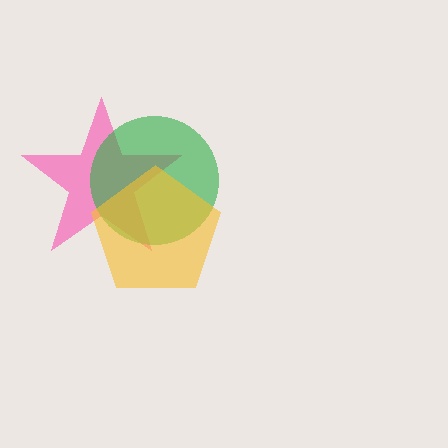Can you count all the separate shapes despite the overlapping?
Yes, there are 3 separate shapes.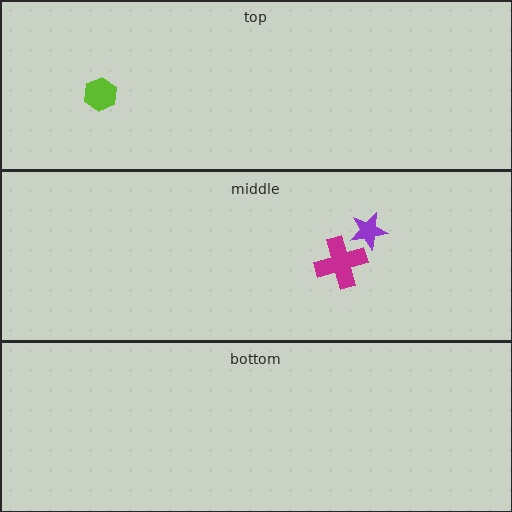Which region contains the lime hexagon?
The top region.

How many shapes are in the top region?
1.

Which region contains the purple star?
The middle region.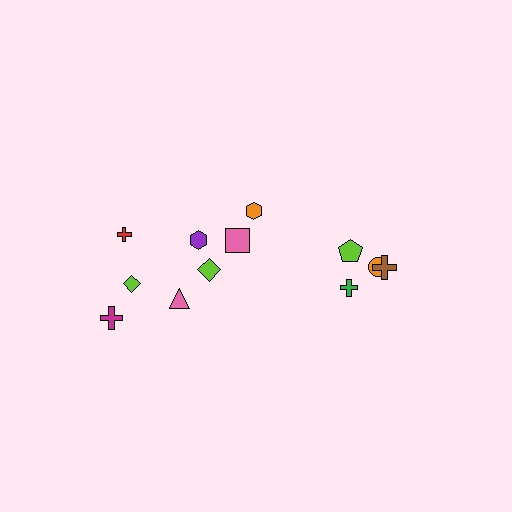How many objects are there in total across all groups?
There are 12 objects.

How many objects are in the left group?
There are 8 objects.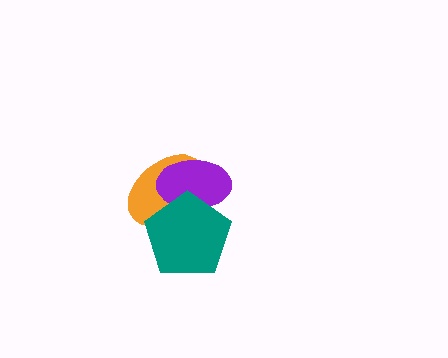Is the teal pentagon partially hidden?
No, no other shape covers it.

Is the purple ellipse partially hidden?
Yes, it is partially covered by another shape.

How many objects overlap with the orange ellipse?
2 objects overlap with the orange ellipse.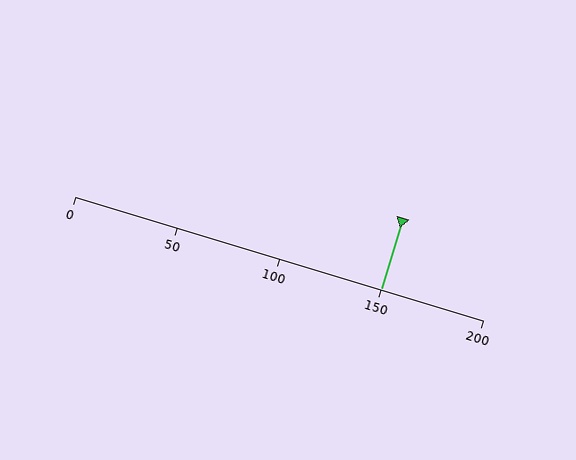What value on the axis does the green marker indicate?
The marker indicates approximately 150.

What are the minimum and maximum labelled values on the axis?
The axis runs from 0 to 200.